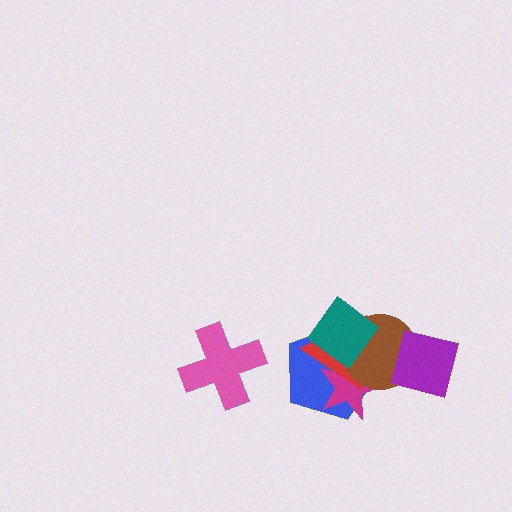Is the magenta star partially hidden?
Yes, it is partially covered by another shape.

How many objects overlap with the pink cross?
0 objects overlap with the pink cross.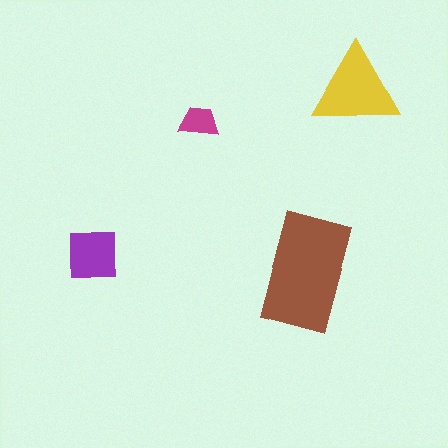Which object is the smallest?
The magenta trapezoid.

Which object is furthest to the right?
The yellow triangle is rightmost.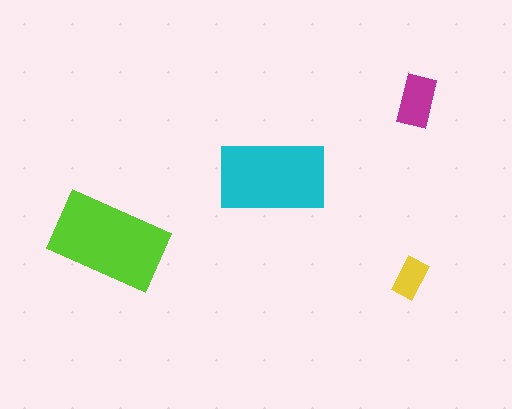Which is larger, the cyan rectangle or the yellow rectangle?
The cyan one.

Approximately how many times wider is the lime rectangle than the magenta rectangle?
About 2 times wider.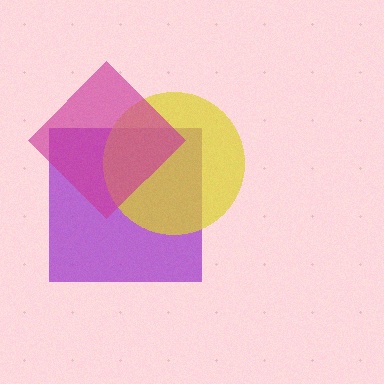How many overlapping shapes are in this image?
There are 3 overlapping shapes in the image.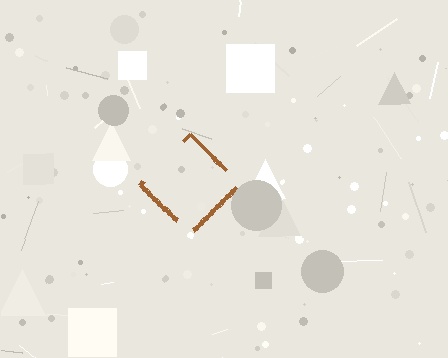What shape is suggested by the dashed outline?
The dashed outline suggests a diamond.